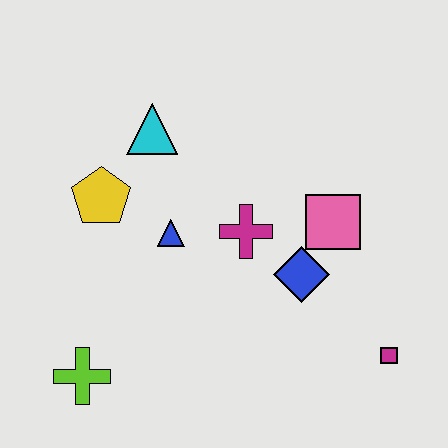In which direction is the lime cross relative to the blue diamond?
The lime cross is to the left of the blue diamond.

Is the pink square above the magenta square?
Yes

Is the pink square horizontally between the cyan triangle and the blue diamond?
No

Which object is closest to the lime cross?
The blue triangle is closest to the lime cross.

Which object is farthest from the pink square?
The lime cross is farthest from the pink square.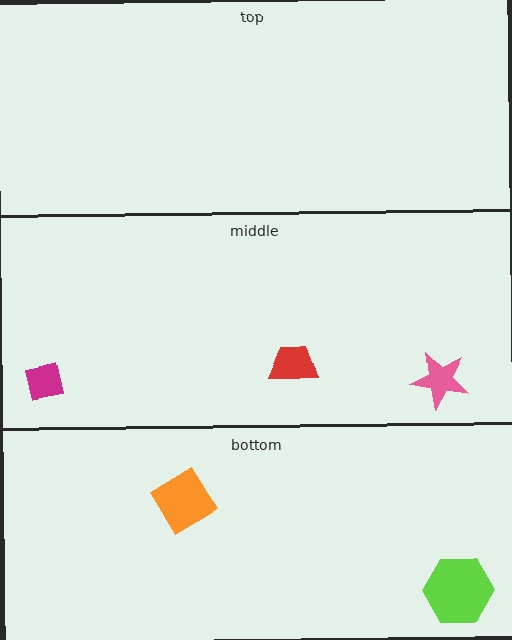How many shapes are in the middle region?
3.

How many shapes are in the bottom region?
2.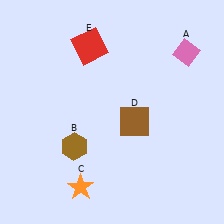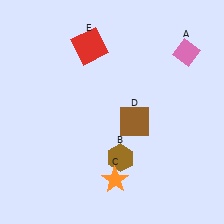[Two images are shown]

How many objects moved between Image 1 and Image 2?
2 objects moved between the two images.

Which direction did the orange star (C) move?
The orange star (C) moved right.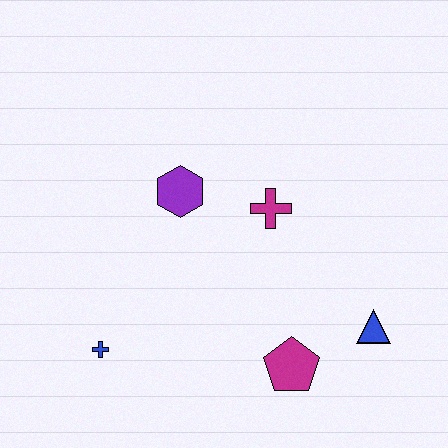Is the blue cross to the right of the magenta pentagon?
No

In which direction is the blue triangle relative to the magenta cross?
The blue triangle is below the magenta cross.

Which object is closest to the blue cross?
The purple hexagon is closest to the blue cross.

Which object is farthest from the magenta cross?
The blue cross is farthest from the magenta cross.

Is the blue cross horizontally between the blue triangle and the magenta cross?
No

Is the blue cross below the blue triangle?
Yes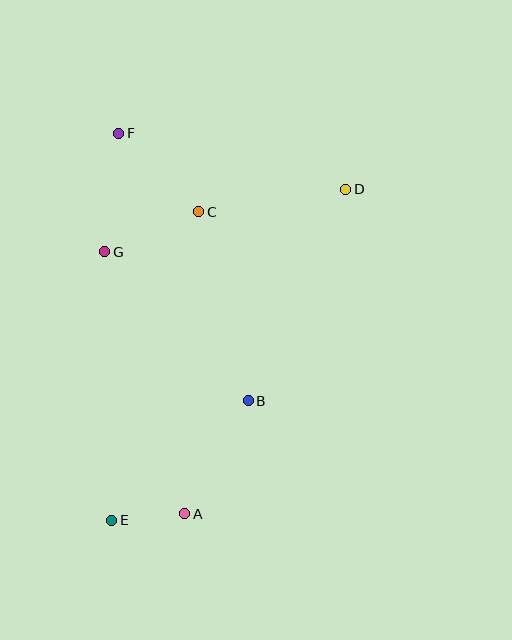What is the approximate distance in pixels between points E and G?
The distance between E and G is approximately 269 pixels.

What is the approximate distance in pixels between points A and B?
The distance between A and B is approximately 129 pixels.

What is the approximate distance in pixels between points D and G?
The distance between D and G is approximately 248 pixels.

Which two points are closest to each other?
Points A and E are closest to each other.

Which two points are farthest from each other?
Points D and E are farthest from each other.